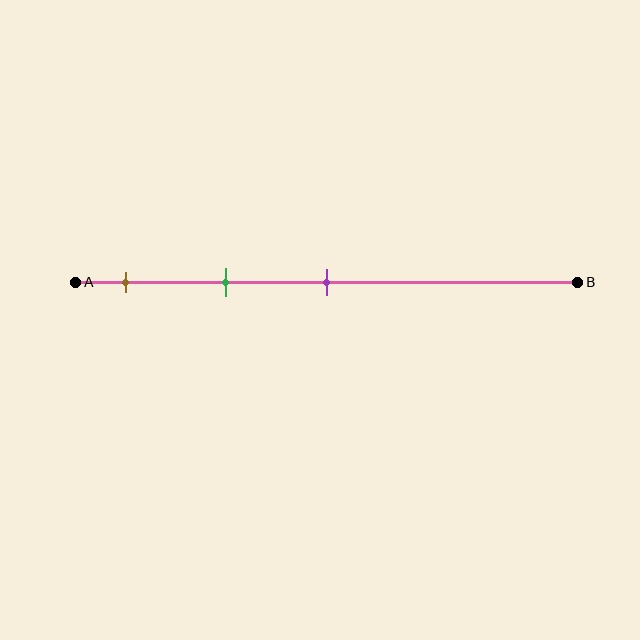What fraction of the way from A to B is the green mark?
The green mark is approximately 30% (0.3) of the way from A to B.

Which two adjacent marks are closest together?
The brown and green marks are the closest adjacent pair.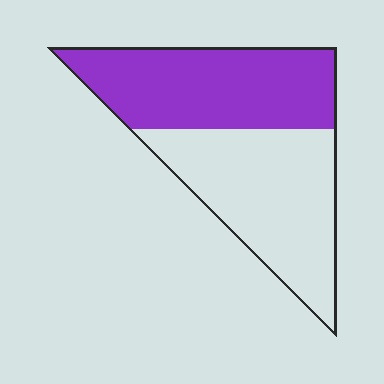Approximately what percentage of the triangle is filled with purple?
Approximately 50%.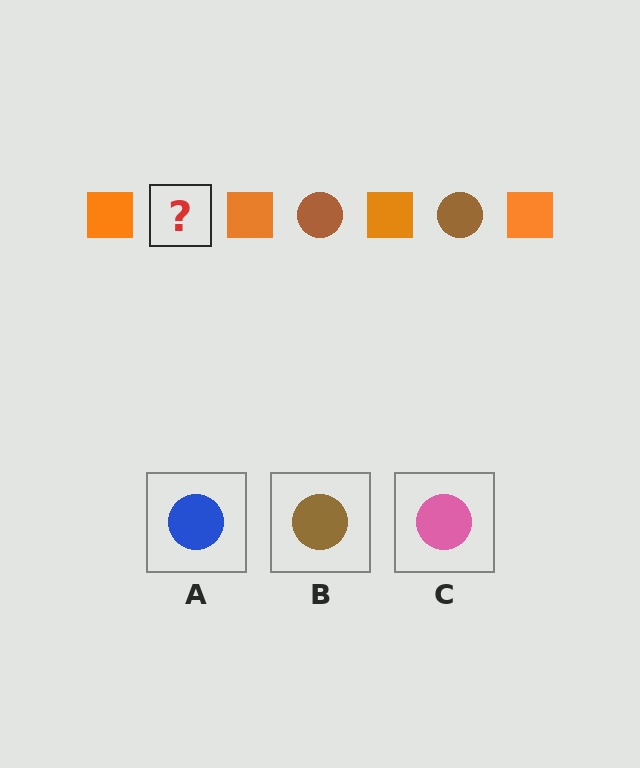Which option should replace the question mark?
Option B.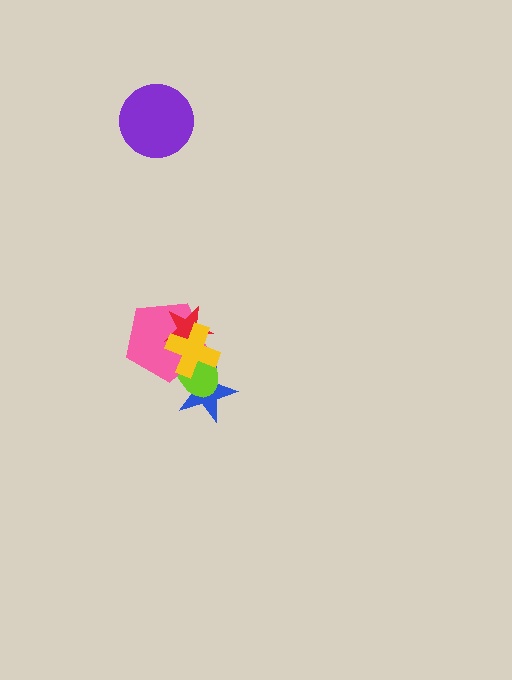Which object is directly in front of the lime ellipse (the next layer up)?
The pink pentagon is directly in front of the lime ellipse.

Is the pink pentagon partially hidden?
Yes, it is partially covered by another shape.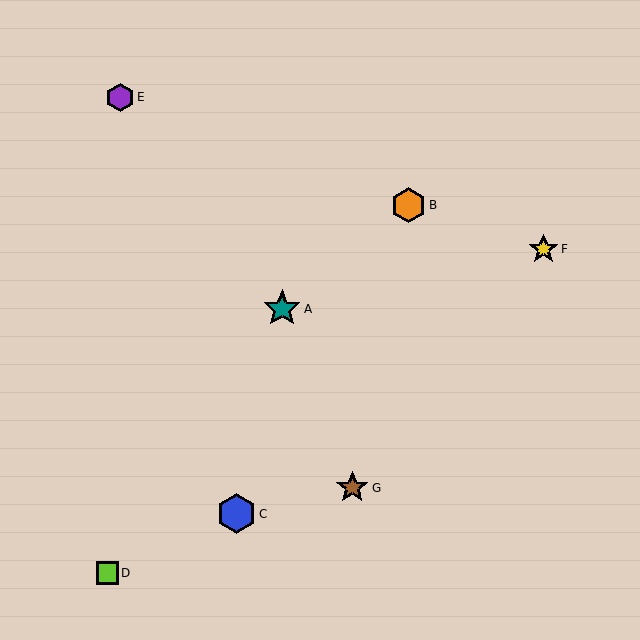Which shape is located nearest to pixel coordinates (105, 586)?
The lime square (labeled D) at (107, 573) is nearest to that location.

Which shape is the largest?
The blue hexagon (labeled C) is the largest.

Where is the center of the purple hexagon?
The center of the purple hexagon is at (120, 97).